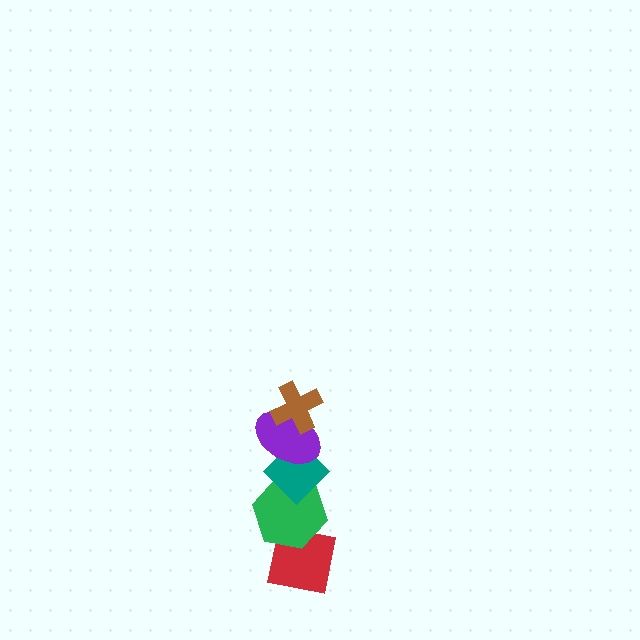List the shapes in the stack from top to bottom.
From top to bottom: the brown cross, the purple ellipse, the teal diamond, the green hexagon, the red square.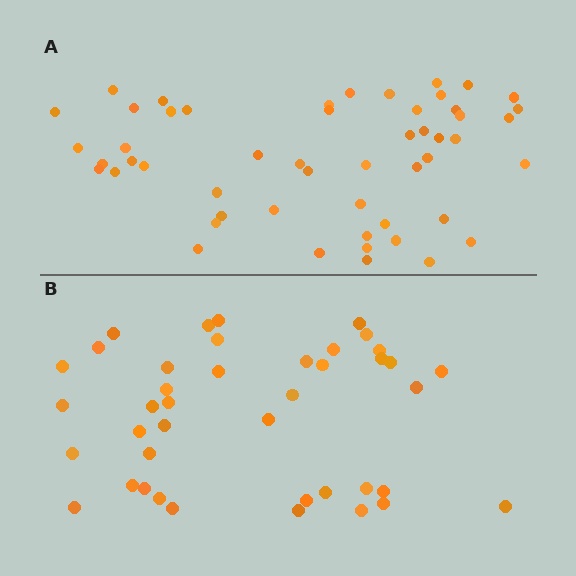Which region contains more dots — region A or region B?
Region A (the top region) has more dots.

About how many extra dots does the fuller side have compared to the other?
Region A has roughly 12 or so more dots than region B.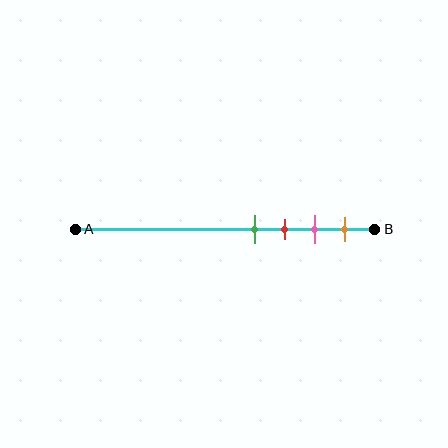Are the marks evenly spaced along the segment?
Yes, the marks are approximately evenly spaced.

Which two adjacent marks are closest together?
The green and red marks are the closest adjacent pair.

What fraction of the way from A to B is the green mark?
The green mark is approximately 60% (0.6) of the way from A to B.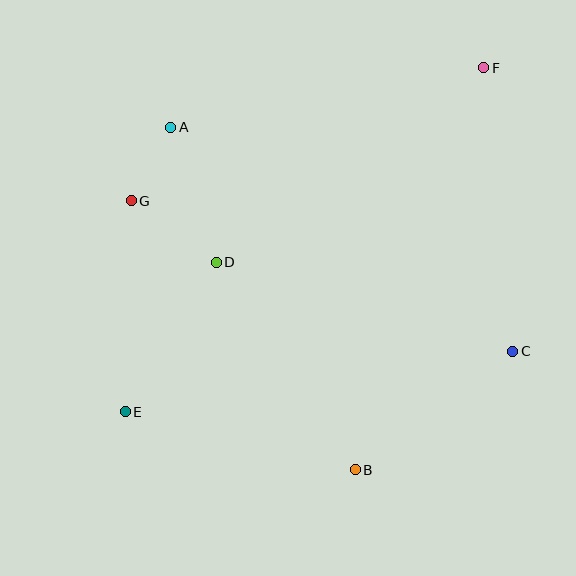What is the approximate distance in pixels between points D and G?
The distance between D and G is approximately 105 pixels.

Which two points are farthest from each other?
Points E and F are farthest from each other.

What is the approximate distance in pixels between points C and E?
The distance between C and E is approximately 392 pixels.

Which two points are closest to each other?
Points A and G are closest to each other.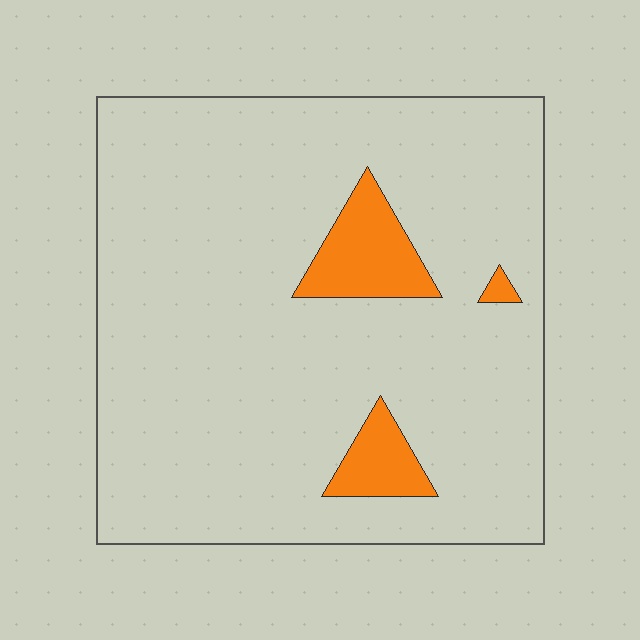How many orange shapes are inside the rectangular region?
3.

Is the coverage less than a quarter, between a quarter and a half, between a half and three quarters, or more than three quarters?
Less than a quarter.